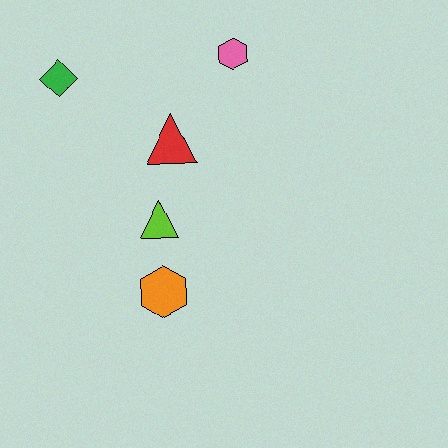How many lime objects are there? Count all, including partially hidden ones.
There is 1 lime object.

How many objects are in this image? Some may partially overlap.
There are 5 objects.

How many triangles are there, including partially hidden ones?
There are 2 triangles.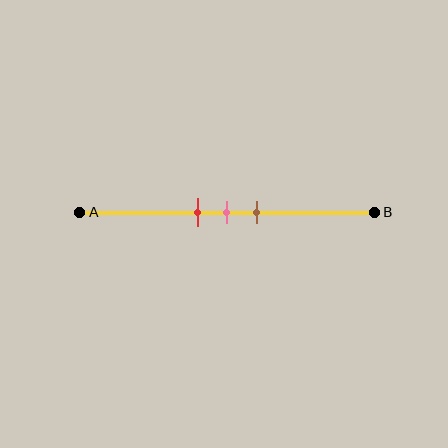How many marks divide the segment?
There are 3 marks dividing the segment.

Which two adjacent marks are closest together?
The red and pink marks are the closest adjacent pair.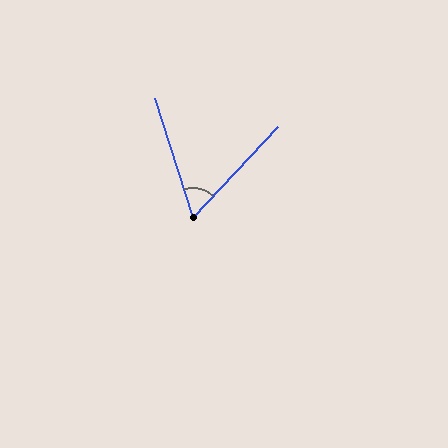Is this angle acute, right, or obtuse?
It is acute.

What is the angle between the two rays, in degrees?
Approximately 61 degrees.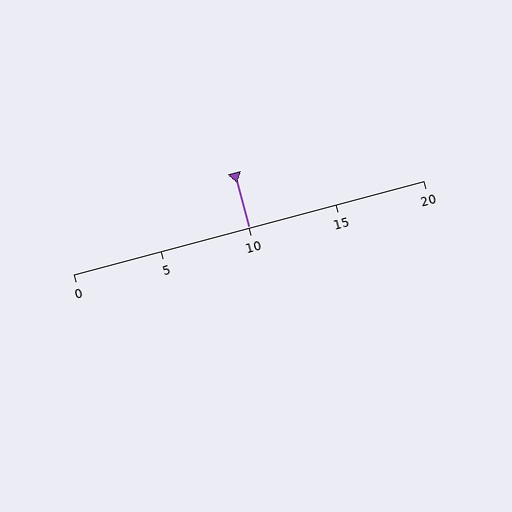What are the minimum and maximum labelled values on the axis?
The axis runs from 0 to 20.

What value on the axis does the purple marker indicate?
The marker indicates approximately 10.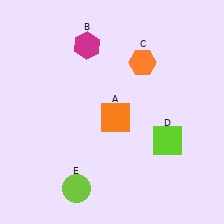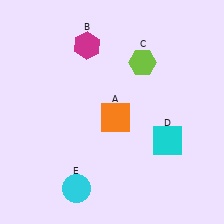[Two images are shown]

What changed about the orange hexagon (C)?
In Image 1, C is orange. In Image 2, it changed to lime.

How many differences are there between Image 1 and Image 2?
There are 3 differences between the two images.